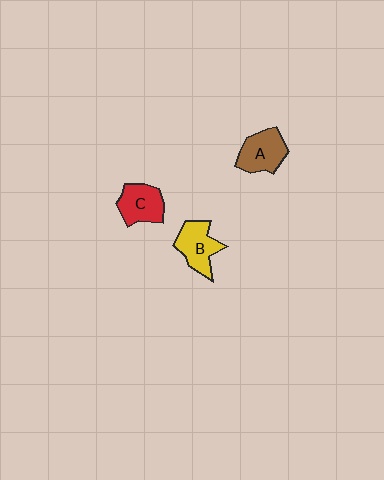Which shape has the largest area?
Shape A (brown).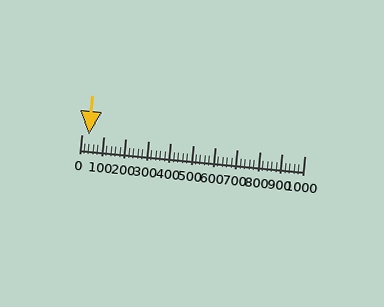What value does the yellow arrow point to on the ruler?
The yellow arrow points to approximately 32.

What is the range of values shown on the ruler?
The ruler shows values from 0 to 1000.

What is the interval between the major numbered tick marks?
The major tick marks are spaced 100 units apart.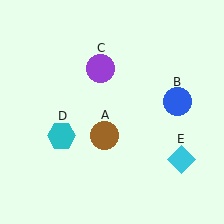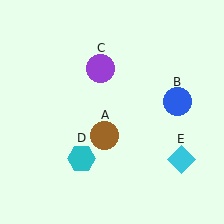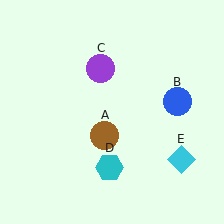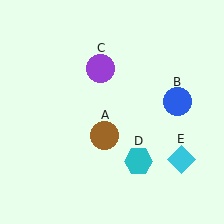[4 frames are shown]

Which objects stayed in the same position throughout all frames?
Brown circle (object A) and blue circle (object B) and purple circle (object C) and cyan diamond (object E) remained stationary.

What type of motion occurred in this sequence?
The cyan hexagon (object D) rotated counterclockwise around the center of the scene.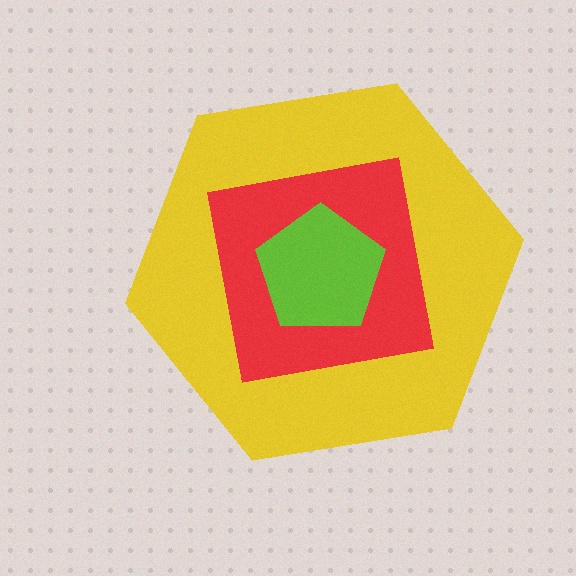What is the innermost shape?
The lime pentagon.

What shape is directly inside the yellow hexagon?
The red square.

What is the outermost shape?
The yellow hexagon.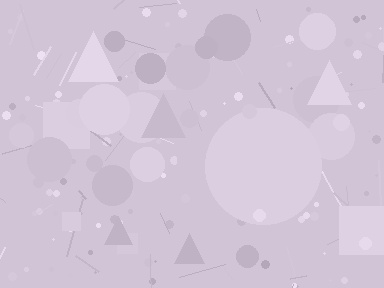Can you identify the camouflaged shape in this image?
The camouflaged shape is a circle.